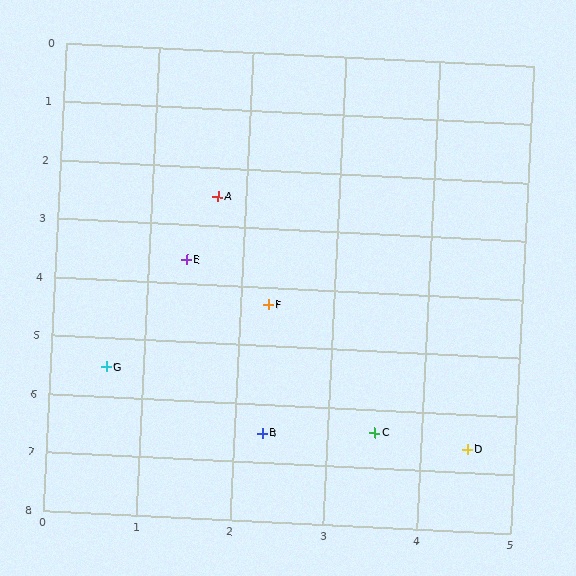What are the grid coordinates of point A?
Point A is at approximately (1.7, 2.5).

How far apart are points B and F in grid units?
Points B and F are about 2.2 grid units apart.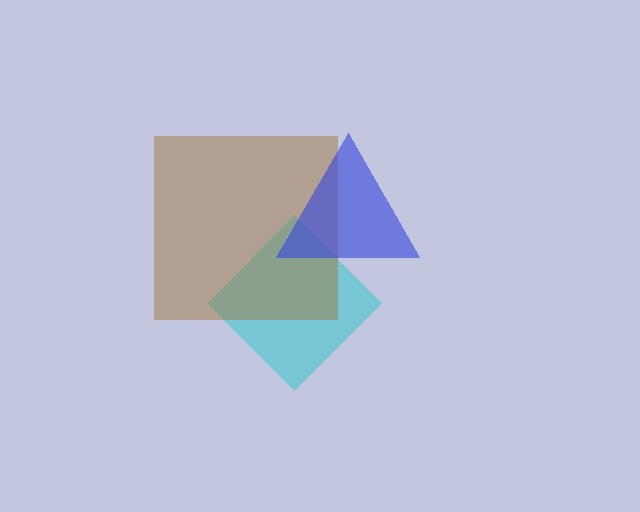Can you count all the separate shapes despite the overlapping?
Yes, there are 3 separate shapes.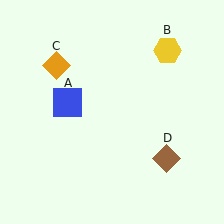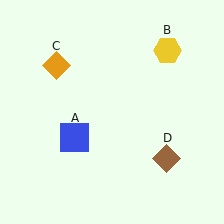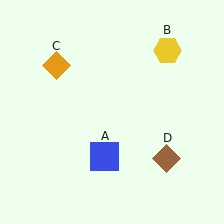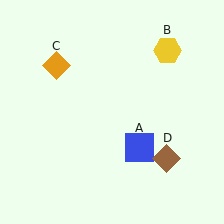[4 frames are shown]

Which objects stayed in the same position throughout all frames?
Yellow hexagon (object B) and orange diamond (object C) and brown diamond (object D) remained stationary.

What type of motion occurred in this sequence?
The blue square (object A) rotated counterclockwise around the center of the scene.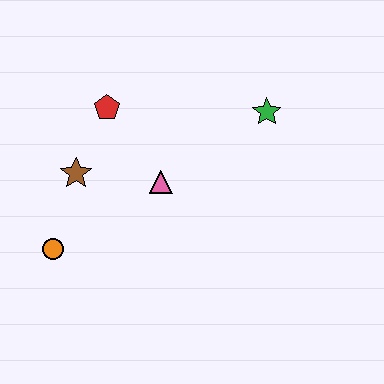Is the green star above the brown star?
Yes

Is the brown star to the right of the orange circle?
Yes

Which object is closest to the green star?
The pink triangle is closest to the green star.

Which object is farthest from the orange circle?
The green star is farthest from the orange circle.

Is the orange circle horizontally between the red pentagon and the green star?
No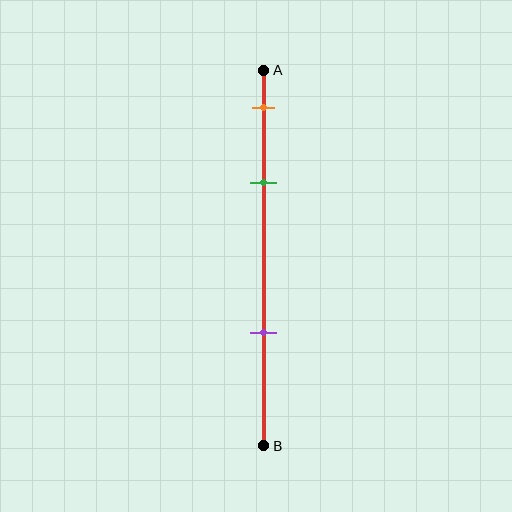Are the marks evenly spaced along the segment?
No, the marks are not evenly spaced.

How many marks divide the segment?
There are 3 marks dividing the segment.